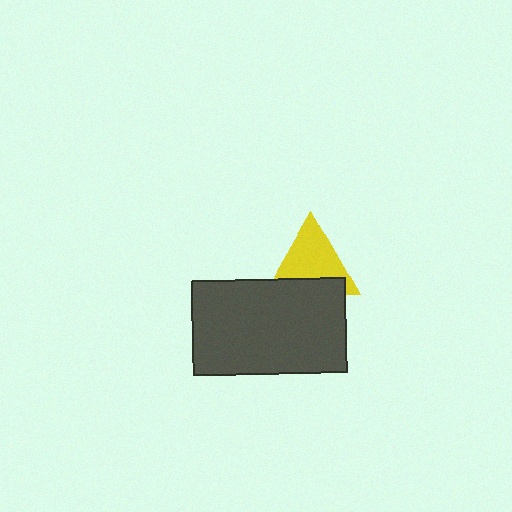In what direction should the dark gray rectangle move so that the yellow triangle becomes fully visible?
The dark gray rectangle should move down. That is the shortest direction to clear the overlap and leave the yellow triangle fully visible.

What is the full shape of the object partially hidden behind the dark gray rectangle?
The partially hidden object is a yellow triangle.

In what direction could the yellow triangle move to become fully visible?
The yellow triangle could move up. That would shift it out from behind the dark gray rectangle entirely.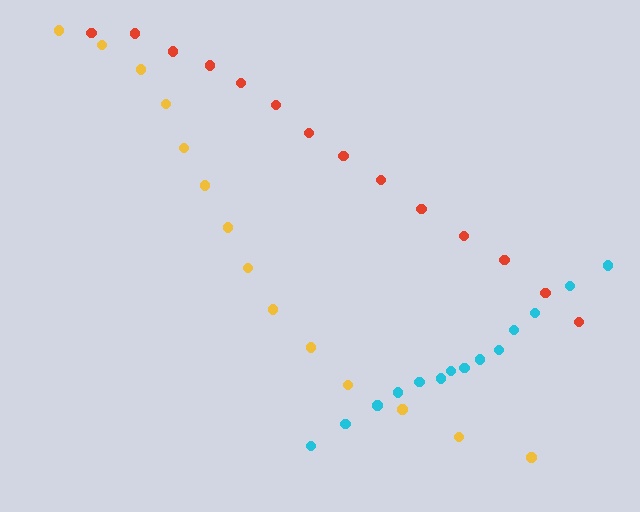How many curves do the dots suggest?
There are 3 distinct paths.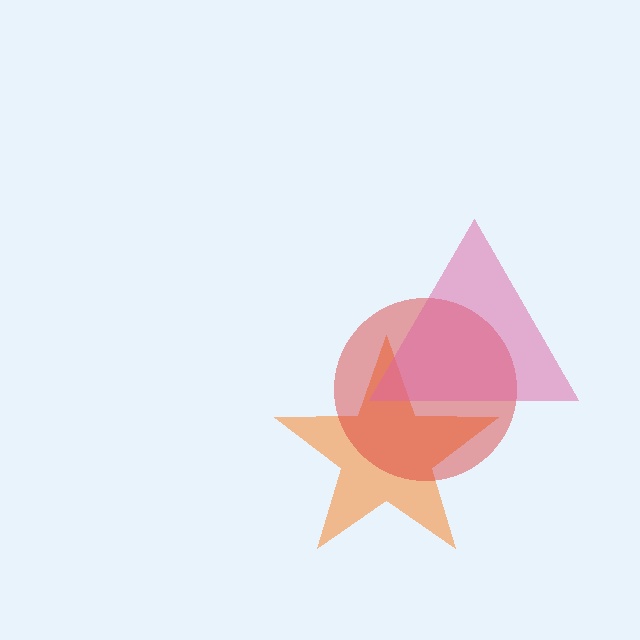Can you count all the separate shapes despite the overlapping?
Yes, there are 3 separate shapes.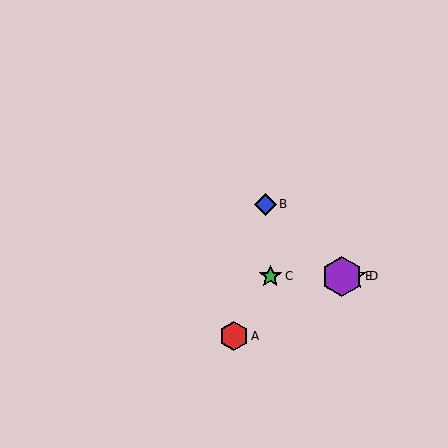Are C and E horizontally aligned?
Yes, both are at y≈276.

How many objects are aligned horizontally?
3 objects (C, D, E) are aligned horizontally.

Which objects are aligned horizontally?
Objects C, D, E are aligned horizontally.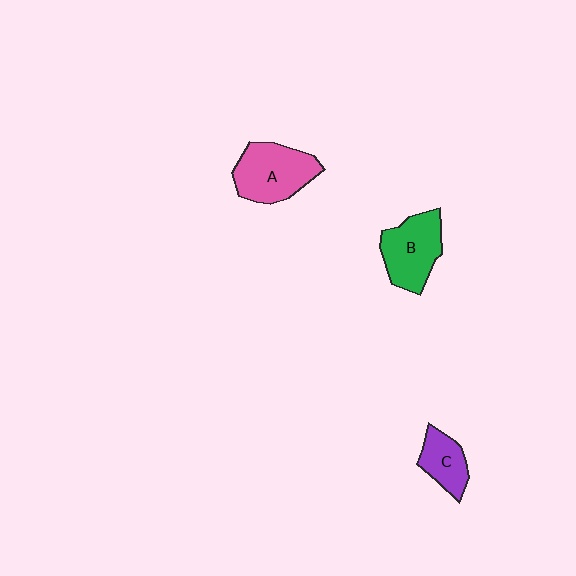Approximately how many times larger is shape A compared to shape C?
Approximately 1.7 times.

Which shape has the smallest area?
Shape C (purple).